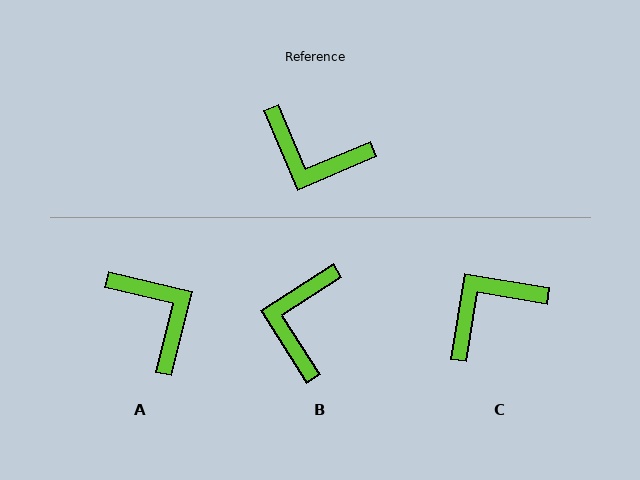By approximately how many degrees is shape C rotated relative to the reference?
Approximately 122 degrees clockwise.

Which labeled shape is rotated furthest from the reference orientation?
A, about 143 degrees away.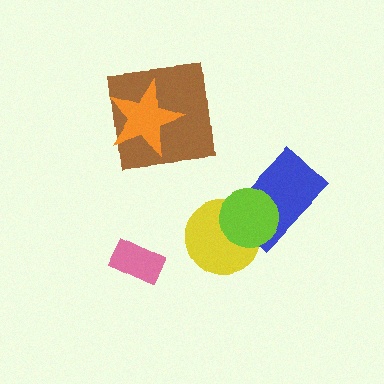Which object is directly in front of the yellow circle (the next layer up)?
The blue rectangle is directly in front of the yellow circle.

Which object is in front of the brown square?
The orange star is in front of the brown square.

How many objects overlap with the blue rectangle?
2 objects overlap with the blue rectangle.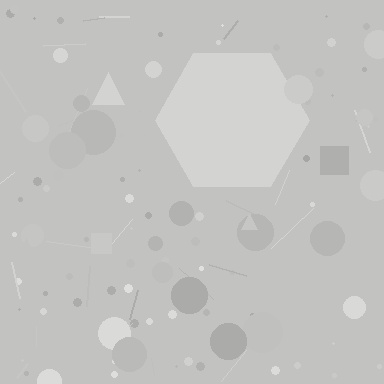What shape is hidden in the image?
A hexagon is hidden in the image.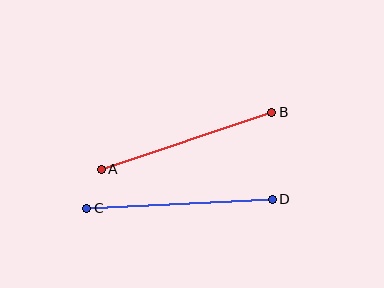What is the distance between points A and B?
The distance is approximately 180 pixels.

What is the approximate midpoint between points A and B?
The midpoint is at approximately (187, 141) pixels.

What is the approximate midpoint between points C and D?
The midpoint is at approximately (180, 204) pixels.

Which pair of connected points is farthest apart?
Points C and D are farthest apart.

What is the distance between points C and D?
The distance is approximately 186 pixels.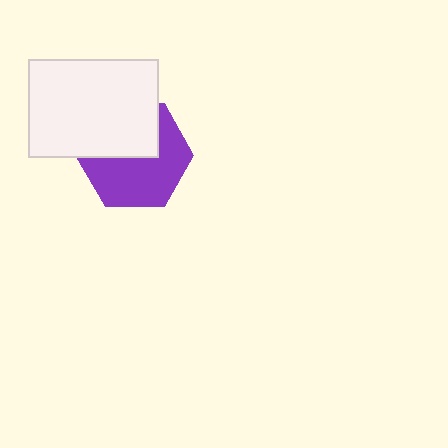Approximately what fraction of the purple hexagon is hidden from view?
Roughly 41% of the purple hexagon is hidden behind the white rectangle.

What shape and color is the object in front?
The object in front is a white rectangle.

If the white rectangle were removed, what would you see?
You would see the complete purple hexagon.